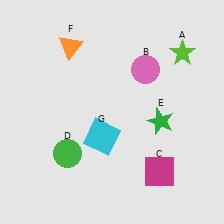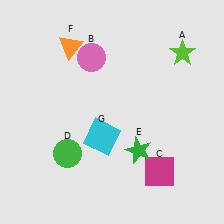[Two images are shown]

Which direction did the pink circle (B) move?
The pink circle (B) moved left.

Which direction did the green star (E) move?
The green star (E) moved down.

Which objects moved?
The objects that moved are: the pink circle (B), the green star (E).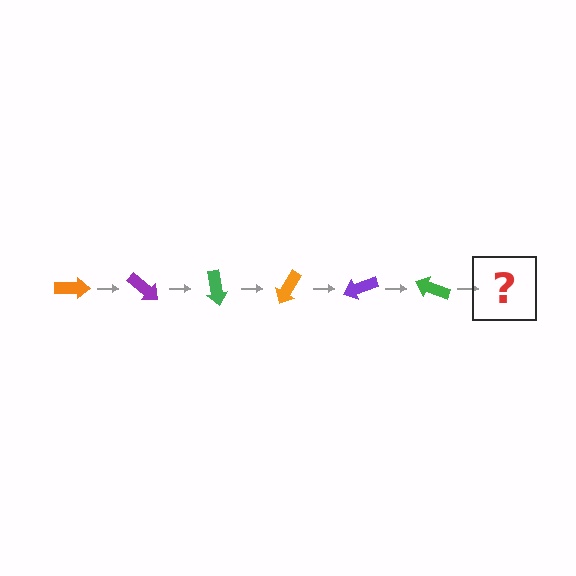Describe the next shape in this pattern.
It should be an orange arrow, rotated 240 degrees from the start.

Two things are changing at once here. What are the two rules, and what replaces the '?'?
The two rules are that it rotates 40 degrees each step and the color cycles through orange, purple, and green. The '?' should be an orange arrow, rotated 240 degrees from the start.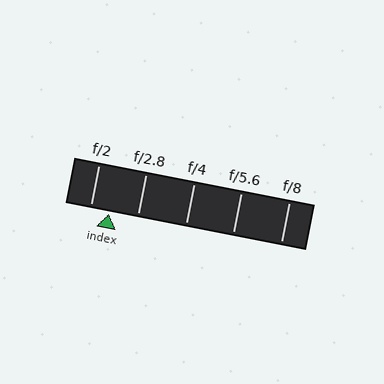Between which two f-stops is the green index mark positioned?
The index mark is between f/2 and f/2.8.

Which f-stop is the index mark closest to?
The index mark is closest to f/2.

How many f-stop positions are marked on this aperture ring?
There are 5 f-stop positions marked.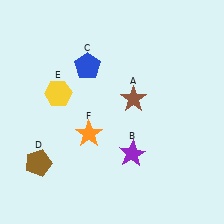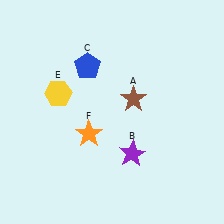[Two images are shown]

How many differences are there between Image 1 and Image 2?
There is 1 difference between the two images.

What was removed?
The brown pentagon (D) was removed in Image 2.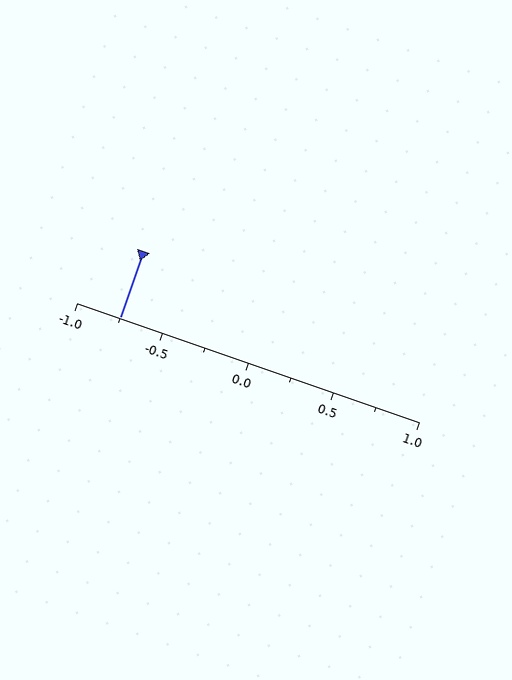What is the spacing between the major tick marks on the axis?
The major ticks are spaced 0.5 apart.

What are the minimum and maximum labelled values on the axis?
The axis runs from -1.0 to 1.0.